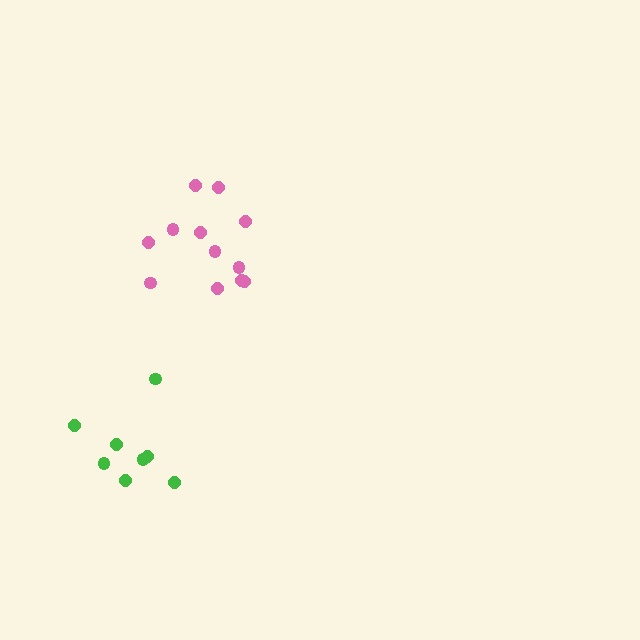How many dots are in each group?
Group 1: 8 dots, Group 2: 12 dots (20 total).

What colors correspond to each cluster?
The clusters are colored: green, pink.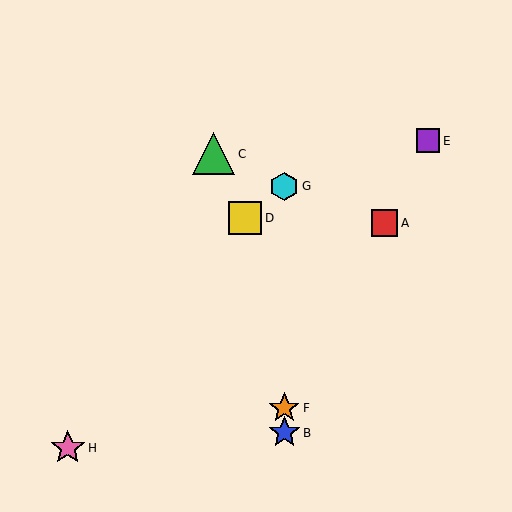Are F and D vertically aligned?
No, F is at x≈284 and D is at x≈245.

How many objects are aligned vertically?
3 objects (B, F, G) are aligned vertically.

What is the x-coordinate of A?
Object A is at x≈385.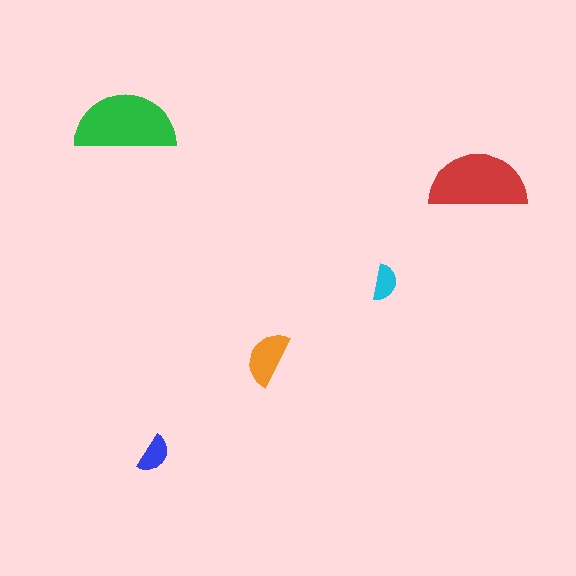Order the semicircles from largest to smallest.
the green one, the red one, the orange one, the blue one, the cyan one.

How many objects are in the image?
There are 5 objects in the image.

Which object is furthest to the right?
The red semicircle is rightmost.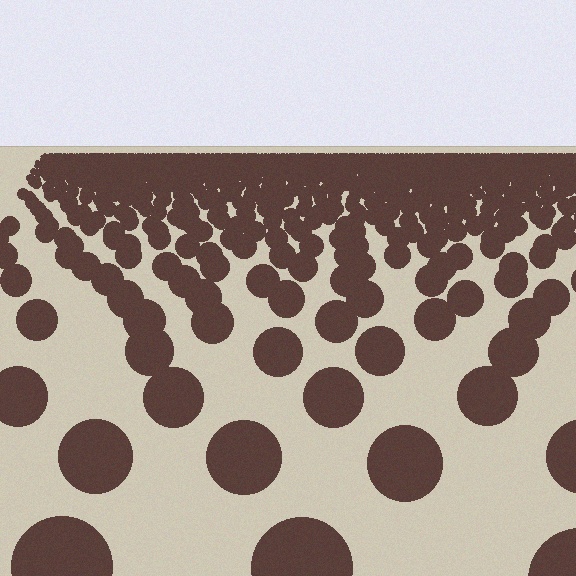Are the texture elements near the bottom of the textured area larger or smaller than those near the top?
Larger. Near the bottom, elements are closer to the viewer and appear at a bigger on-screen size.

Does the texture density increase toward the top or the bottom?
Density increases toward the top.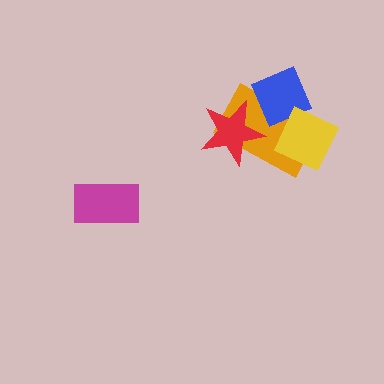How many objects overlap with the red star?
1 object overlaps with the red star.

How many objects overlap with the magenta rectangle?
0 objects overlap with the magenta rectangle.